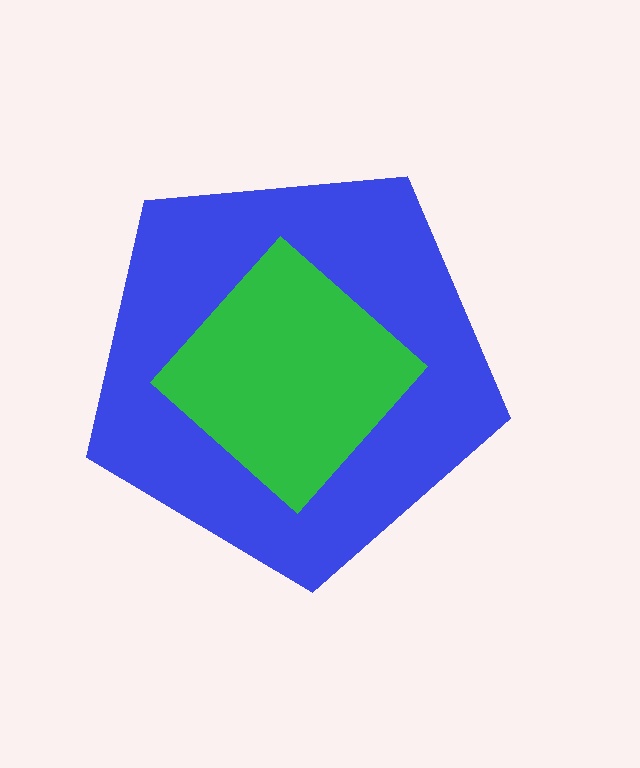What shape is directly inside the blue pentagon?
The green diamond.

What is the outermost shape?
The blue pentagon.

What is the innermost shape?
The green diamond.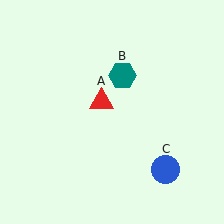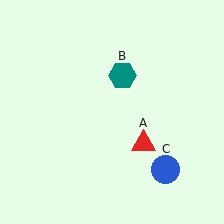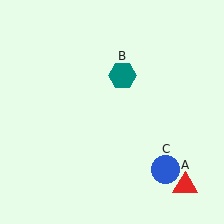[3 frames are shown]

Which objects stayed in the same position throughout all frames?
Teal hexagon (object B) and blue circle (object C) remained stationary.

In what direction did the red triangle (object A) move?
The red triangle (object A) moved down and to the right.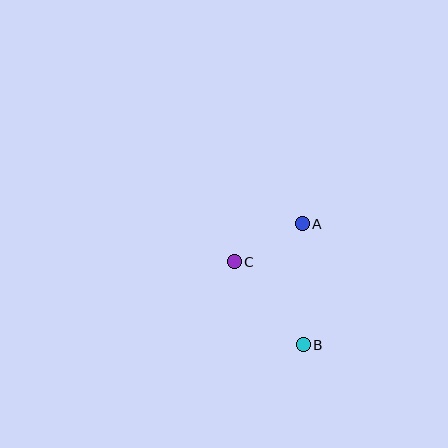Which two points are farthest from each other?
Points A and B are farthest from each other.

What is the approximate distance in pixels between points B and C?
The distance between B and C is approximately 108 pixels.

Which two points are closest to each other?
Points A and C are closest to each other.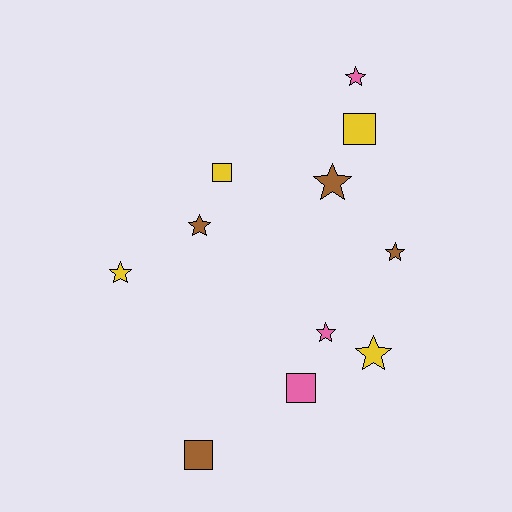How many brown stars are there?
There are 3 brown stars.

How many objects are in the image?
There are 11 objects.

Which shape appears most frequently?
Star, with 7 objects.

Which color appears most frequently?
Brown, with 4 objects.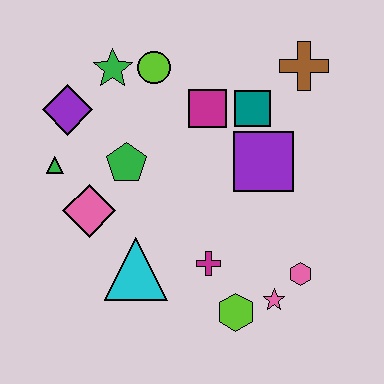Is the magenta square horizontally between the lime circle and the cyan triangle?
No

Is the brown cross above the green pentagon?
Yes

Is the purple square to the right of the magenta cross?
Yes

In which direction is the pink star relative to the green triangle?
The pink star is to the right of the green triangle.